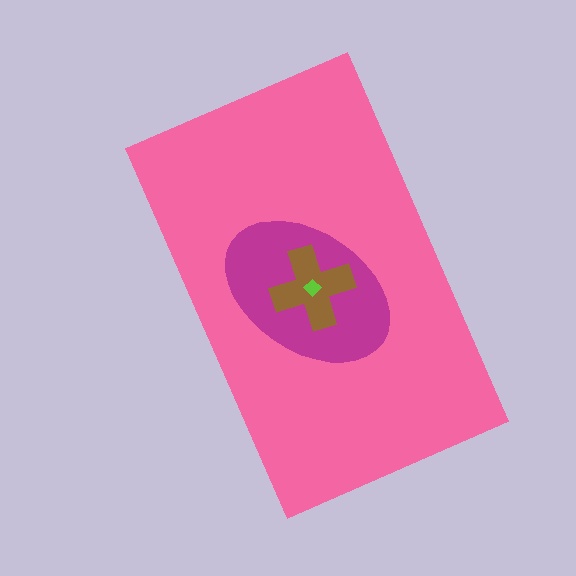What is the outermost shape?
The pink rectangle.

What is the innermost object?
The lime diamond.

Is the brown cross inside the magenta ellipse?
Yes.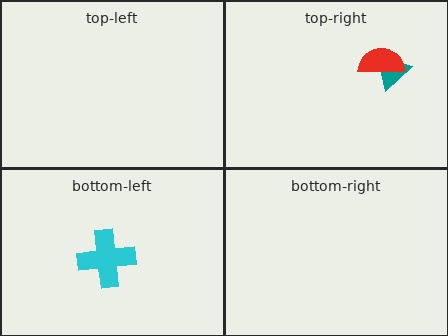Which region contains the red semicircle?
The top-right region.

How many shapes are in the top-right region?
2.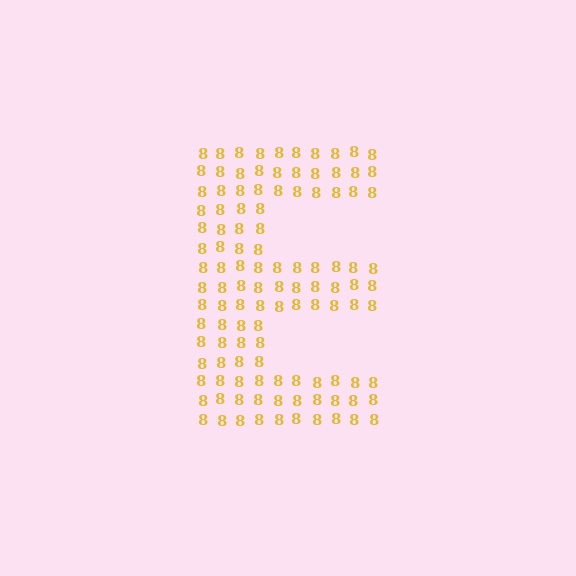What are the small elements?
The small elements are digit 8's.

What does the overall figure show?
The overall figure shows the letter E.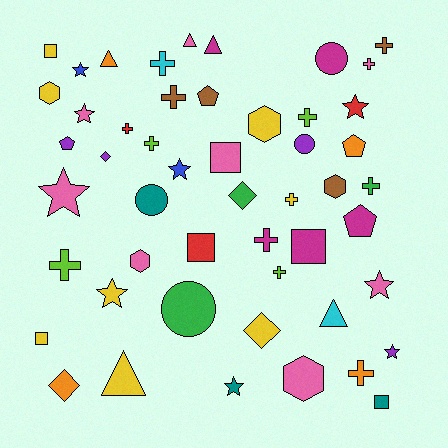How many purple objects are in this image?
There are 4 purple objects.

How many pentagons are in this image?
There are 4 pentagons.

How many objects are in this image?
There are 50 objects.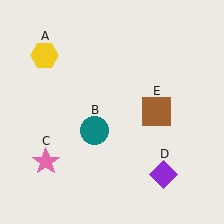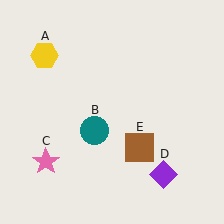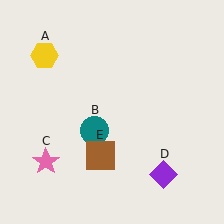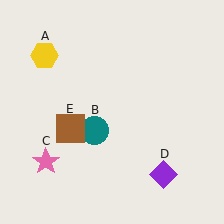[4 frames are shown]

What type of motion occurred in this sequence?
The brown square (object E) rotated clockwise around the center of the scene.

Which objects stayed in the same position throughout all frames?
Yellow hexagon (object A) and teal circle (object B) and pink star (object C) and purple diamond (object D) remained stationary.